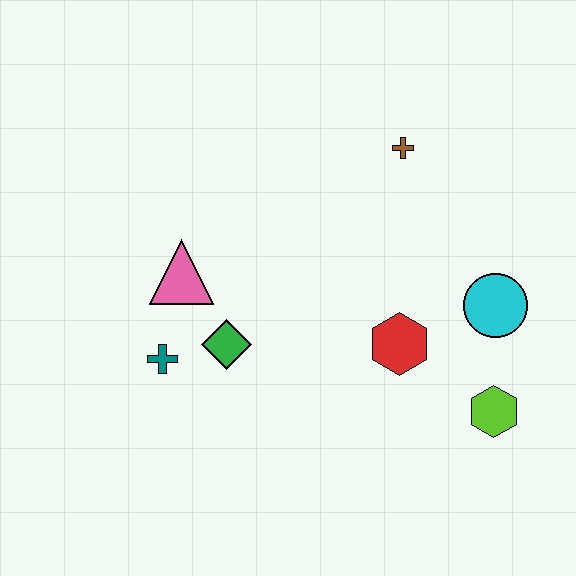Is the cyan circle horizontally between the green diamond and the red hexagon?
No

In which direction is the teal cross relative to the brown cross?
The teal cross is to the left of the brown cross.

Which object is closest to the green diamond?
The teal cross is closest to the green diamond.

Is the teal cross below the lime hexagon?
No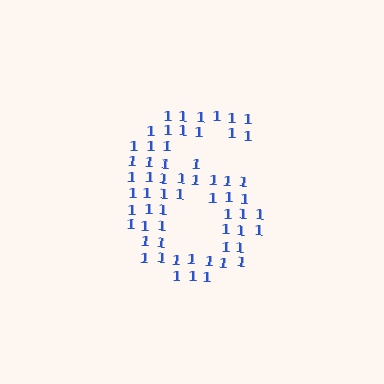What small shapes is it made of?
It is made of small digit 1's.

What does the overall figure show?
The overall figure shows the digit 6.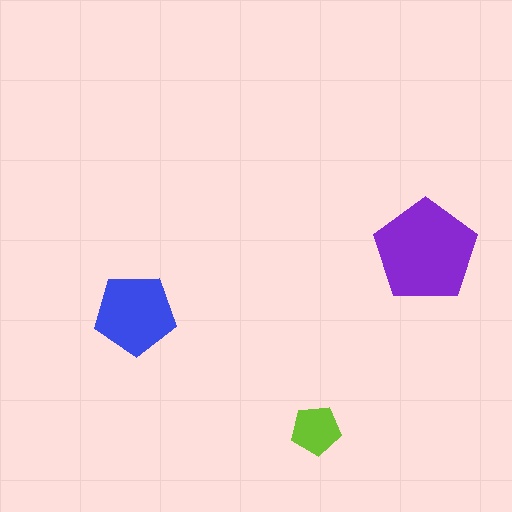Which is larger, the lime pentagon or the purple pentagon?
The purple one.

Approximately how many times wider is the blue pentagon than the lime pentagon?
About 1.5 times wider.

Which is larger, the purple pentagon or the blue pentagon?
The purple one.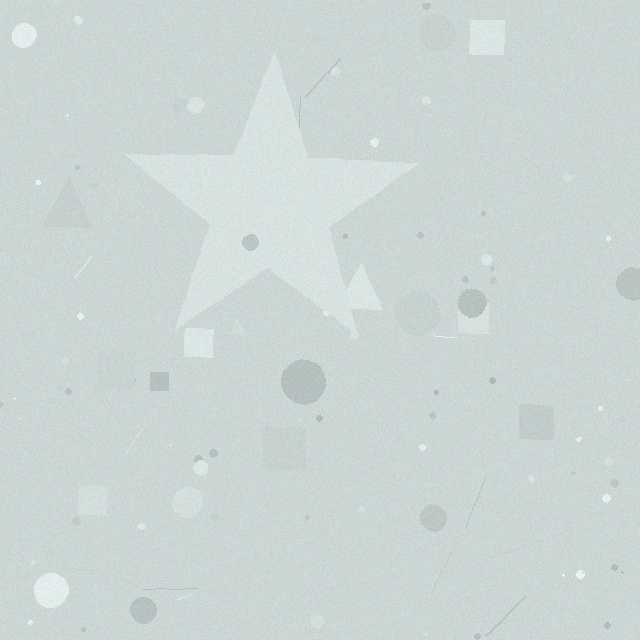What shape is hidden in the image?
A star is hidden in the image.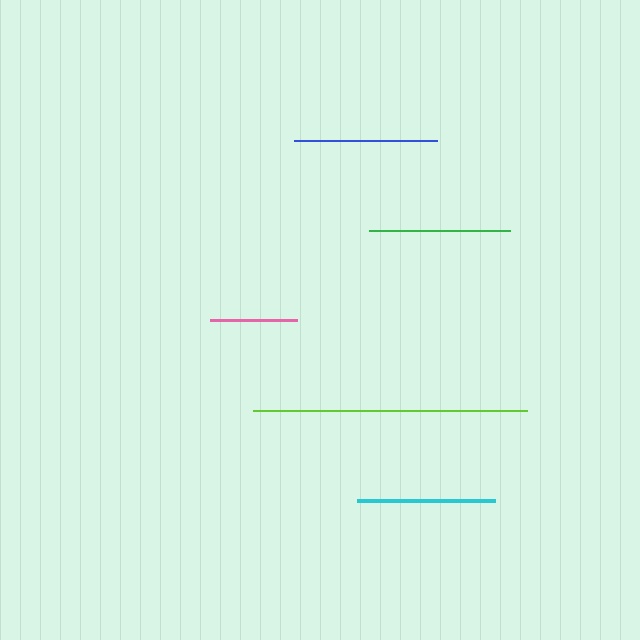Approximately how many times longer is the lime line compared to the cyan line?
The lime line is approximately 2.0 times the length of the cyan line.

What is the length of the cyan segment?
The cyan segment is approximately 138 pixels long.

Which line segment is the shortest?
The pink line is the shortest at approximately 87 pixels.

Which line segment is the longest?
The lime line is the longest at approximately 273 pixels.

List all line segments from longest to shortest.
From longest to shortest: lime, blue, green, cyan, pink.